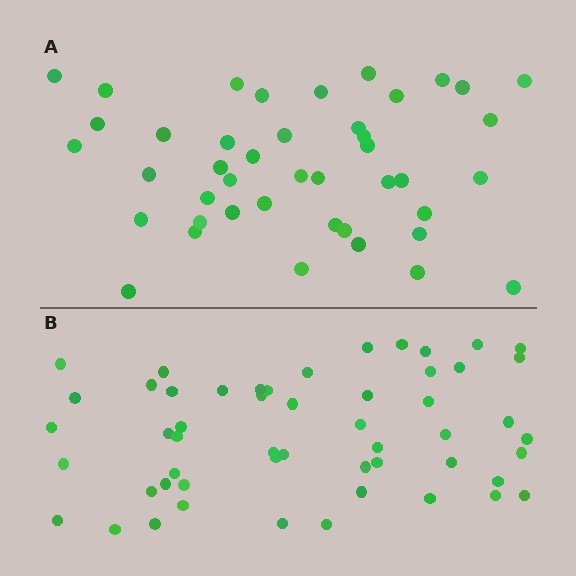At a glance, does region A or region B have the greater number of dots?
Region B (the bottom region) has more dots.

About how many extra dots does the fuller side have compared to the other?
Region B has roughly 10 or so more dots than region A.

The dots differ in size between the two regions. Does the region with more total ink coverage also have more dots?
No. Region A has more total ink coverage because its dots are larger, but region B actually contains more individual dots. Total area can be misleading — the number of items is what matters here.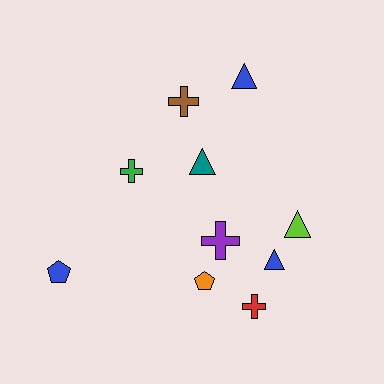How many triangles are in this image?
There are 4 triangles.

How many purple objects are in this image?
There is 1 purple object.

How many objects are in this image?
There are 10 objects.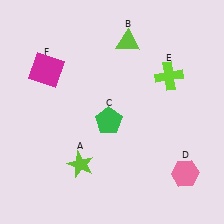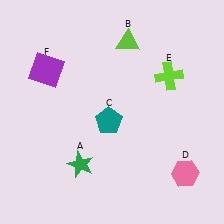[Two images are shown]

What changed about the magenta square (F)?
In Image 1, F is magenta. In Image 2, it changed to purple.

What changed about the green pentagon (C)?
In Image 1, C is green. In Image 2, it changed to teal.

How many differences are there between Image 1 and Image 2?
There are 3 differences between the two images.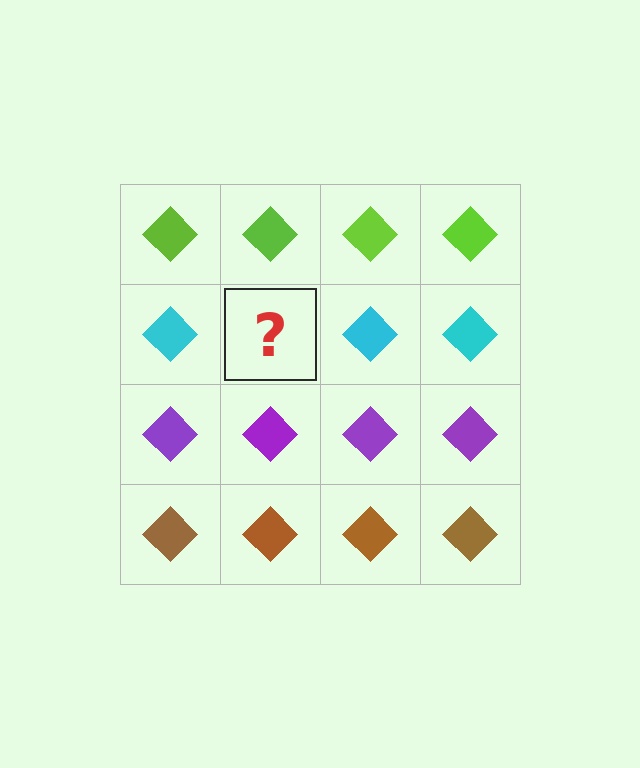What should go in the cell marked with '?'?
The missing cell should contain a cyan diamond.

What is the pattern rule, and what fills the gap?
The rule is that each row has a consistent color. The gap should be filled with a cyan diamond.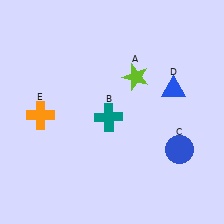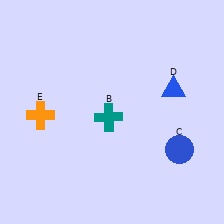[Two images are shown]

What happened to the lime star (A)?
The lime star (A) was removed in Image 2. It was in the top-right area of Image 1.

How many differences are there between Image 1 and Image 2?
There is 1 difference between the two images.